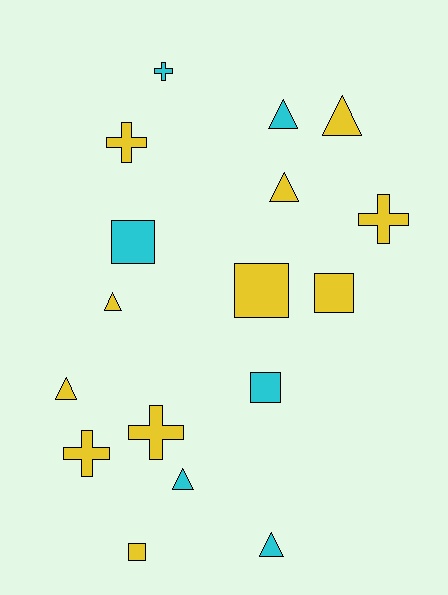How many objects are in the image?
There are 17 objects.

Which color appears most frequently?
Yellow, with 11 objects.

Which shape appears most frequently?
Triangle, with 7 objects.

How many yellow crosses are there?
There are 4 yellow crosses.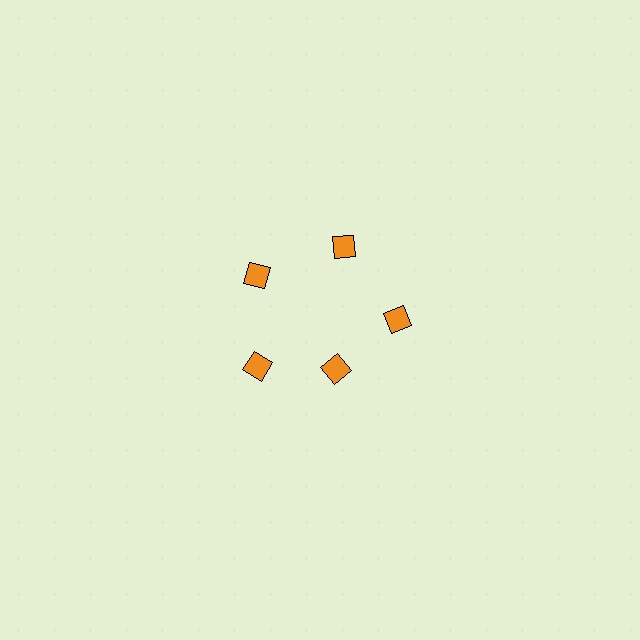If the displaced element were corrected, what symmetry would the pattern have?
It would have 5-fold rotational symmetry — the pattern would map onto itself every 72 degrees.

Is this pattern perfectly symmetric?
No. The 5 orange diamonds are arranged in a ring, but one element near the 5 o'clock position is pulled inward toward the center, breaking the 5-fold rotational symmetry.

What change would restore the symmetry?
The symmetry would be restored by moving it outward, back onto the ring so that all 5 diamonds sit at equal angles and equal distance from the center.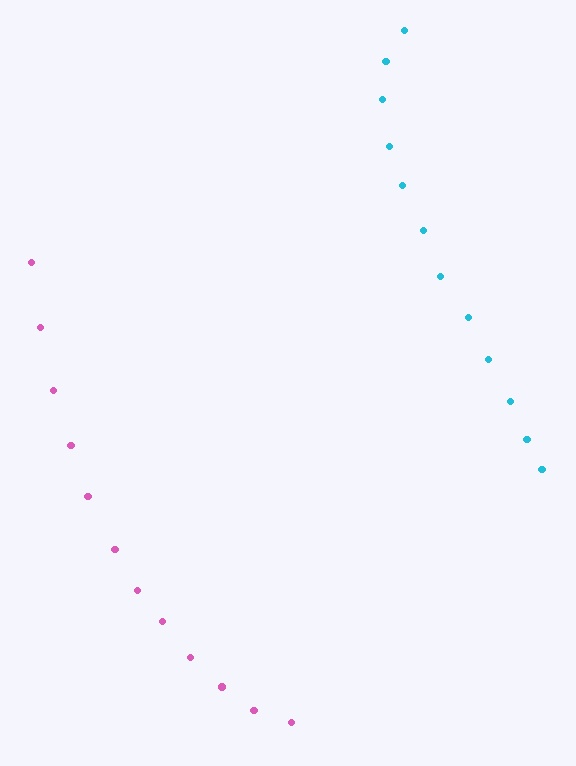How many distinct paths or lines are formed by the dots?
There are 2 distinct paths.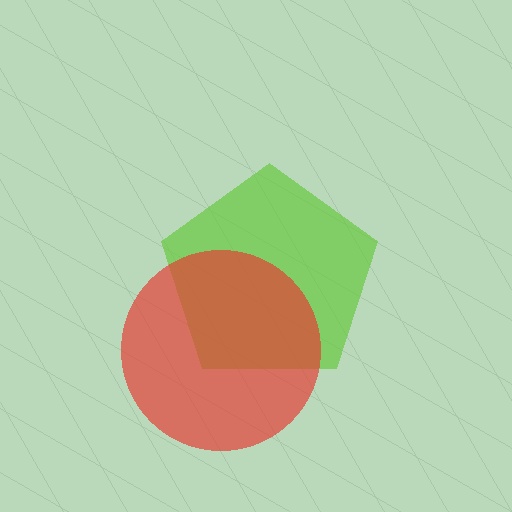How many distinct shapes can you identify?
There are 2 distinct shapes: a lime pentagon, a red circle.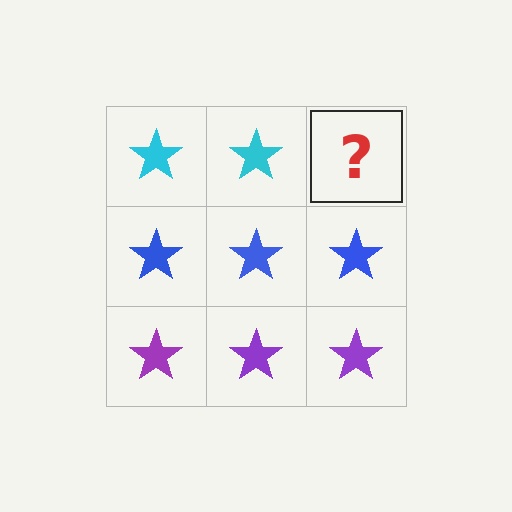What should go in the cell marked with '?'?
The missing cell should contain a cyan star.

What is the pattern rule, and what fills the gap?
The rule is that each row has a consistent color. The gap should be filled with a cyan star.